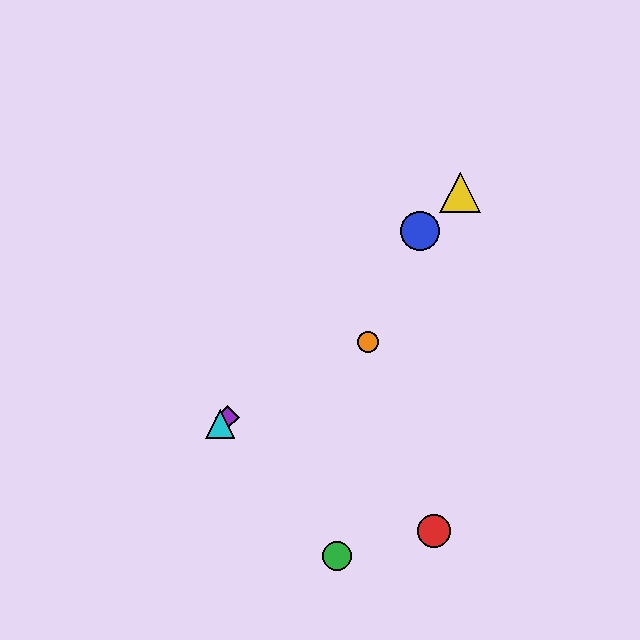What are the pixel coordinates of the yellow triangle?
The yellow triangle is at (460, 193).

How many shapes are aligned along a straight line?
4 shapes (the blue circle, the yellow triangle, the purple diamond, the cyan triangle) are aligned along a straight line.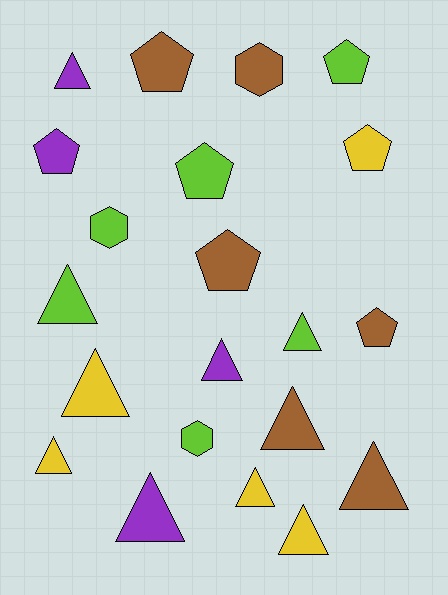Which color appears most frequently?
Brown, with 6 objects.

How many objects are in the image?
There are 21 objects.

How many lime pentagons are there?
There are 2 lime pentagons.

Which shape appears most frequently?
Triangle, with 11 objects.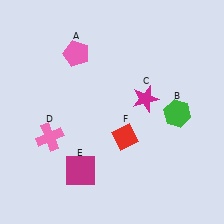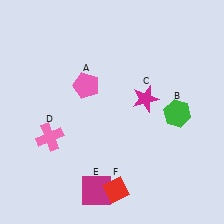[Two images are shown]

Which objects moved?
The objects that moved are: the pink pentagon (A), the magenta square (E), the red diamond (F).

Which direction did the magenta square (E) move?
The magenta square (E) moved down.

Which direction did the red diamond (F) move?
The red diamond (F) moved down.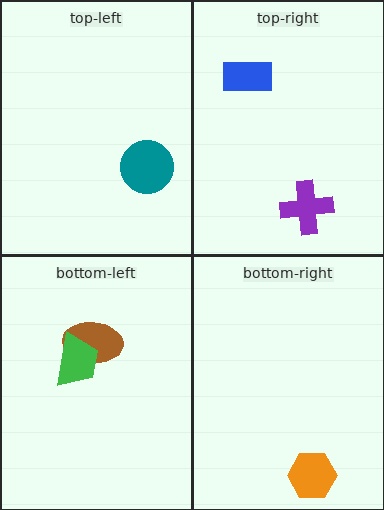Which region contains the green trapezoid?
The bottom-left region.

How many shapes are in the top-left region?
1.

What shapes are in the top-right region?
The purple cross, the blue rectangle.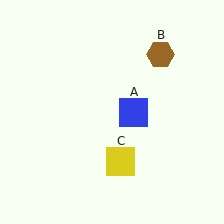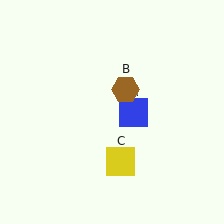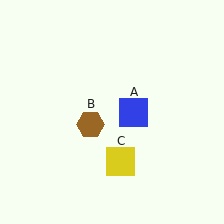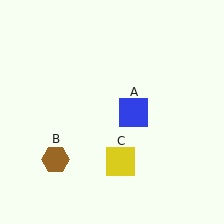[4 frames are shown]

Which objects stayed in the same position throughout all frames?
Blue square (object A) and yellow square (object C) remained stationary.